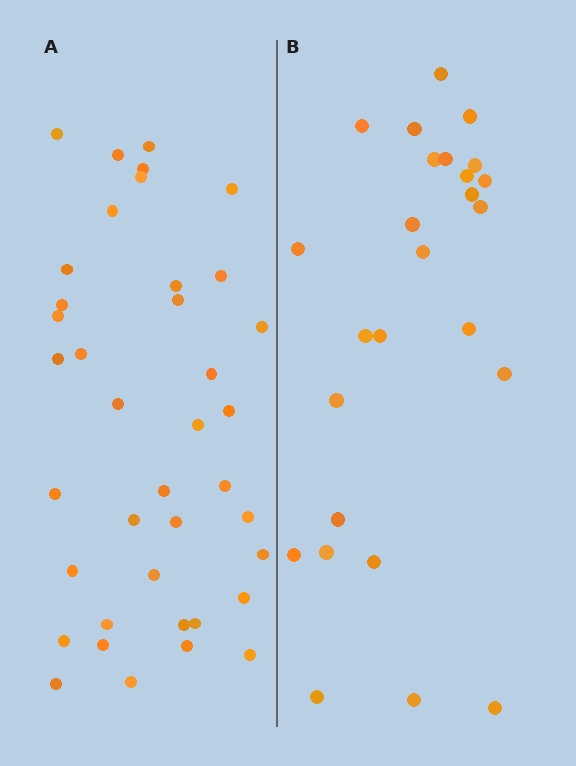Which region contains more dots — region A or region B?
Region A (the left region) has more dots.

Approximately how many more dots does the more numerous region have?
Region A has approximately 15 more dots than region B.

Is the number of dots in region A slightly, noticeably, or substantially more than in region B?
Region A has substantially more. The ratio is roughly 1.5 to 1.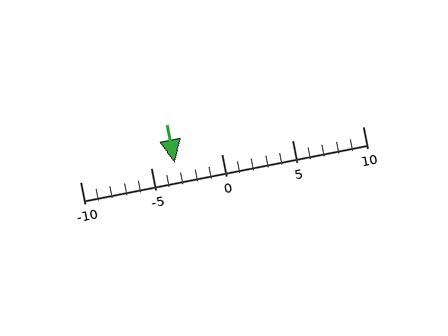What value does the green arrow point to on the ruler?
The green arrow points to approximately -3.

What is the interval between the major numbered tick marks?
The major tick marks are spaced 5 units apart.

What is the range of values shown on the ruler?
The ruler shows values from -10 to 10.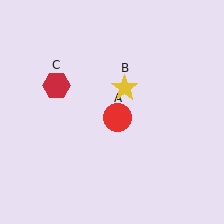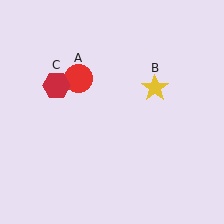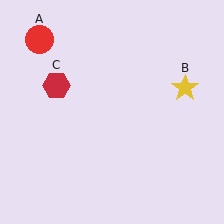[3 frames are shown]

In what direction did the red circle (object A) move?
The red circle (object A) moved up and to the left.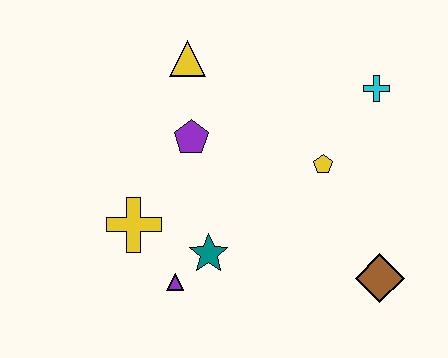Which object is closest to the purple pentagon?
The yellow triangle is closest to the purple pentagon.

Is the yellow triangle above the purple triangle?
Yes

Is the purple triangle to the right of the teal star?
No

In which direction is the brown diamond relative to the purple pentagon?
The brown diamond is to the right of the purple pentagon.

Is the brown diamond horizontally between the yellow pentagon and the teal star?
No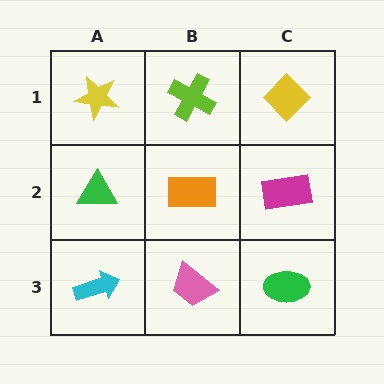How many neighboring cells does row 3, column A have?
2.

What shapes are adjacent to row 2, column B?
A lime cross (row 1, column B), a pink trapezoid (row 3, column B), a green triangle (row 2, column A), a magenta rectangle (row 2, column C).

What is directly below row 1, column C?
A magenta rectangle.